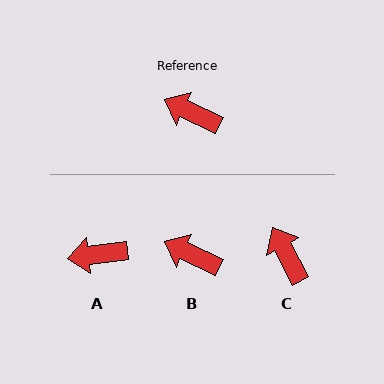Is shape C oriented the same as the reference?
No, it is off by about 37 degrees.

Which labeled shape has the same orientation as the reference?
B.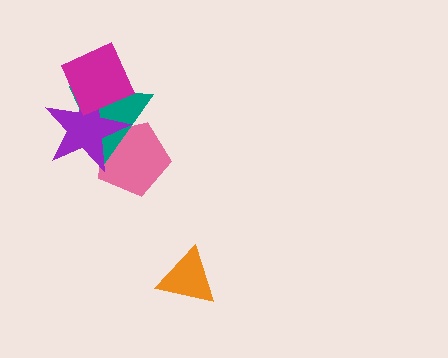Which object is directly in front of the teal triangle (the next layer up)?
The purple star is directly in front of the teal triangle.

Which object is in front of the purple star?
The magenta diamond is in front of the purple star.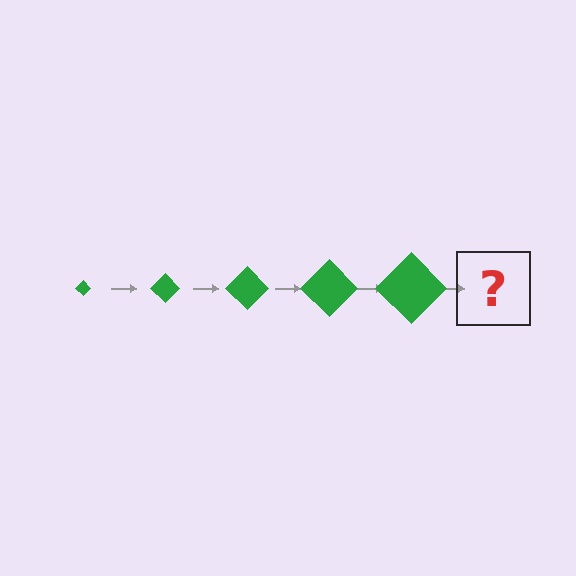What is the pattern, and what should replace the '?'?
The pattern is that the diamond gets progressively larger each step. The '?' should be a green diamond, larger than the previous one.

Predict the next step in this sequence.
The next step is a green diamond, larger than the previous one.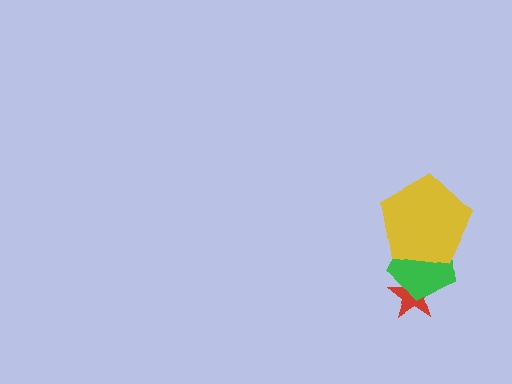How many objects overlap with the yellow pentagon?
1 object overlaps with the yellow pentagon.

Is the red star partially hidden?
Yes, it is partially covered by another shape.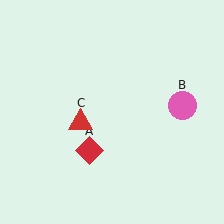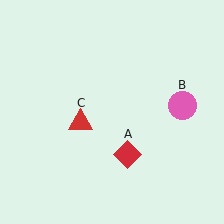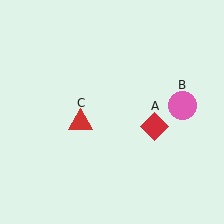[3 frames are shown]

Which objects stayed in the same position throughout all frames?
Pink circle (object B) and red triangle (object C) remained stationary.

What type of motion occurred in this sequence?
The red diamond (object A) rotated counterclockwise around the center of the scene.